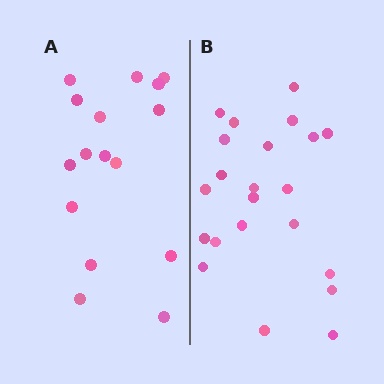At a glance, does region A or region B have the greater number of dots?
Region B (the right region) has more dots.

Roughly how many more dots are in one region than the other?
Region B has about 6 more dots than region A.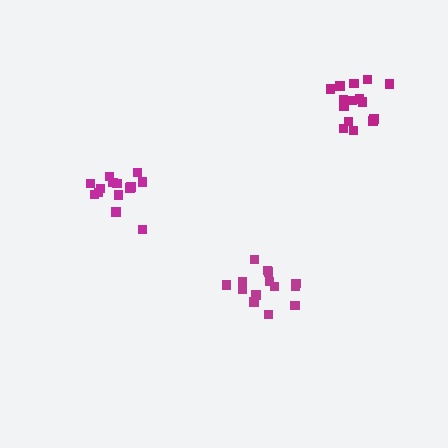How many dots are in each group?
Group 1: 14 dots, Group 2: 14 dots, Group 3: 15 dots (43 total).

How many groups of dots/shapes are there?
There are 3 groups.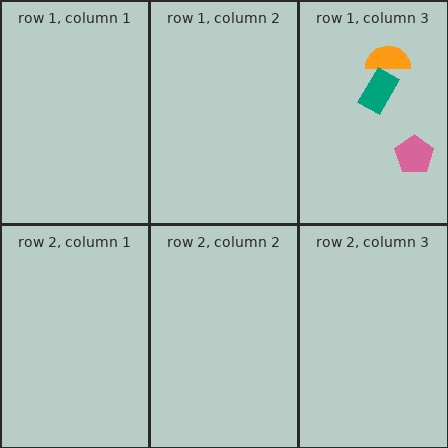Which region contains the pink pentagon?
The row 1, column 3 region.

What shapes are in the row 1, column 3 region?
The orange semicircle, the pink pentagon, the teal rectangle.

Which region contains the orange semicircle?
The row 1, column 3 region.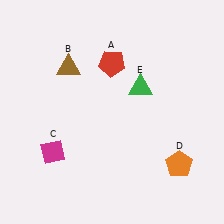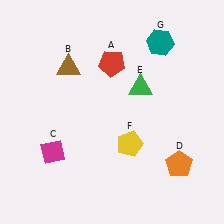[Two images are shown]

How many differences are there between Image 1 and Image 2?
There are 2 differences between the two images.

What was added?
A yellow pentagon (F), a teal hexagon (G) were added in Image 2.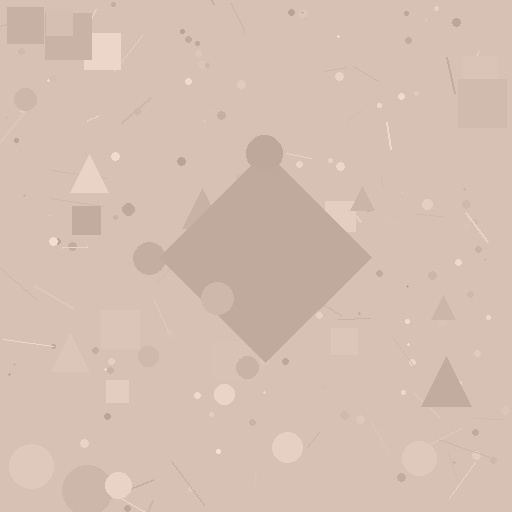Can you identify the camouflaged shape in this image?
The camouflaged shape is a diamond.